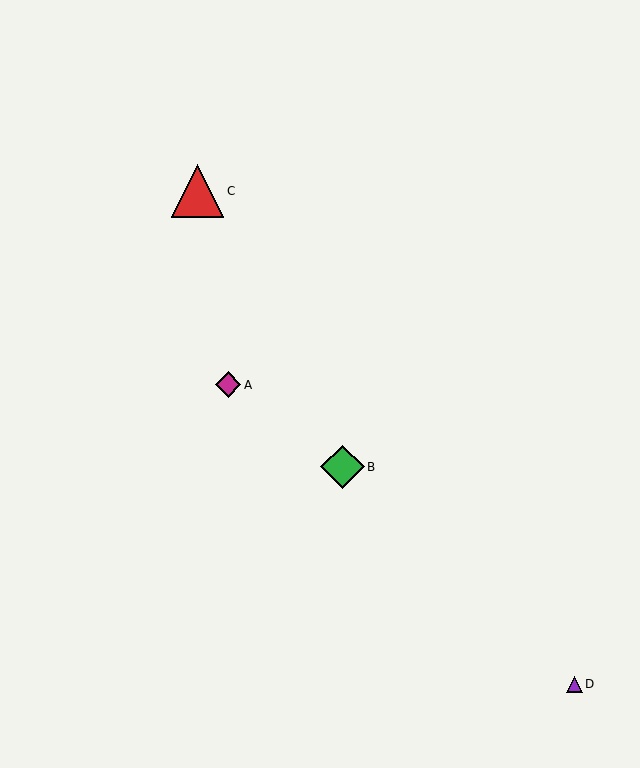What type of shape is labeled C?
Shape C is a red triangle.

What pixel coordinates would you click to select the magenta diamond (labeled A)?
Click at (228, 385) to select the magenta diamond A.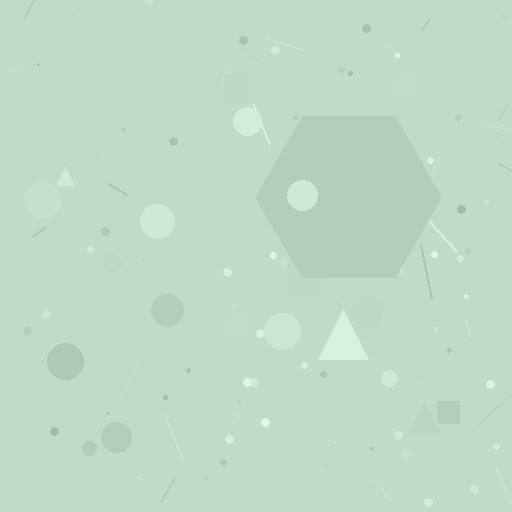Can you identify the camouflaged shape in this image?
The camouflaged shape is a hexagon.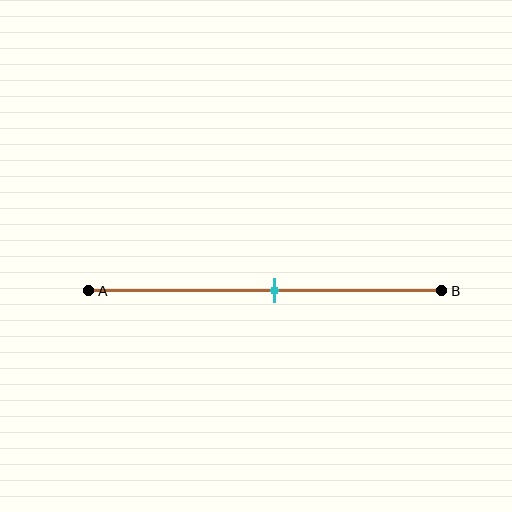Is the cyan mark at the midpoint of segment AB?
Yes, the mark is approximately at the midpoint.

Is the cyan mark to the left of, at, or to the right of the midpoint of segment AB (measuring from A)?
The cyan mark is approximately at the midpoint of segment AB.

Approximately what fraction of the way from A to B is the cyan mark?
The cyan mark is approximately 55% of the way from A to B.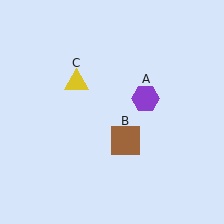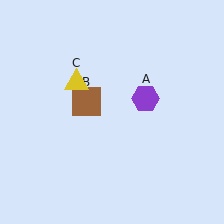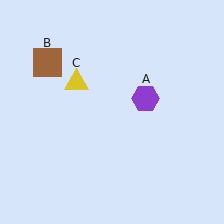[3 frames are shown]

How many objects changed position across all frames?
1 object changed position: brown square (object B).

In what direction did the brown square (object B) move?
The brown square (object B) moved up and to the left.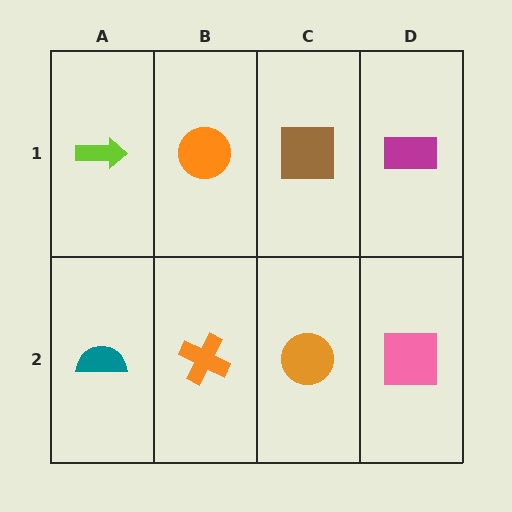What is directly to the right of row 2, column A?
An orange cross.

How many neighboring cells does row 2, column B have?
3.